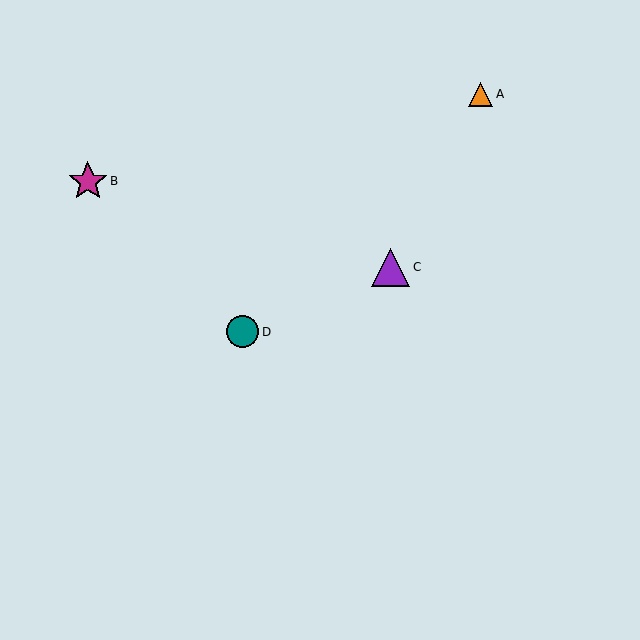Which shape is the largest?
The magenta star (labeled B) is the largest.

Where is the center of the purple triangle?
The center of the purple triangle is at (391, 267).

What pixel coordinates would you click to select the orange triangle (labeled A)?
Click at (481, 94) to select the orange triangle A.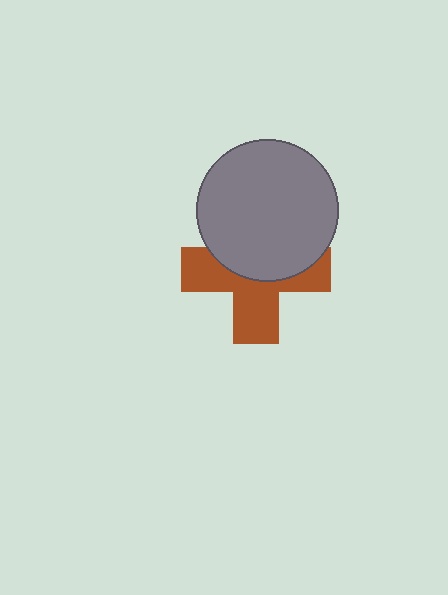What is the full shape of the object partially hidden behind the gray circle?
The partially hidden object is a brown cross.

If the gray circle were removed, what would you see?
You would see the complete brown cross.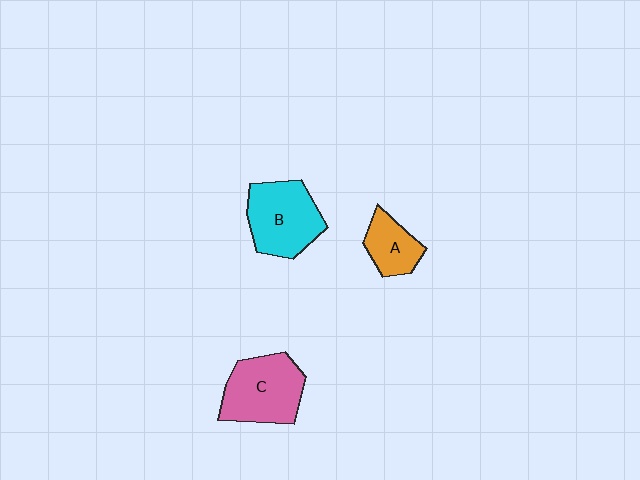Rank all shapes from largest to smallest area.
From largest to smallest: C (pink), B (cyan), A (orange).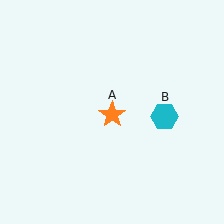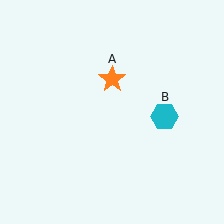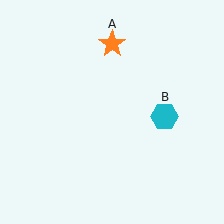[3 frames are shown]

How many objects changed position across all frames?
1 object changed position: orange star (object A).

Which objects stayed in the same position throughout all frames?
Cyan hexagon (object B) remained stationary.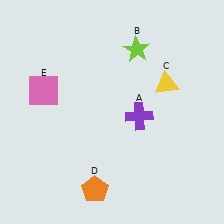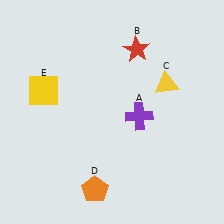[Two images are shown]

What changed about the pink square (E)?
In Image 1, E is pink. In Image 2, it changed to yellow.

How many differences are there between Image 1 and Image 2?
There are 2 differences between the two images.